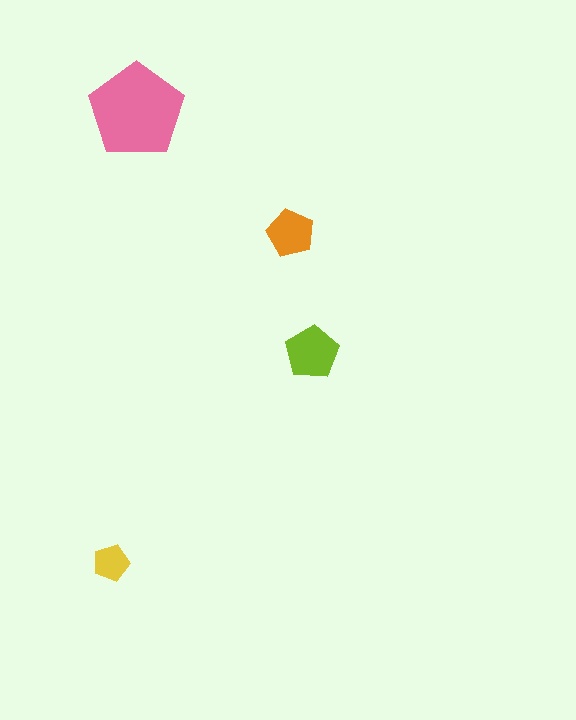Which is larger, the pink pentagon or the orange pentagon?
The pink one.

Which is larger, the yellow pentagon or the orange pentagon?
The orange one.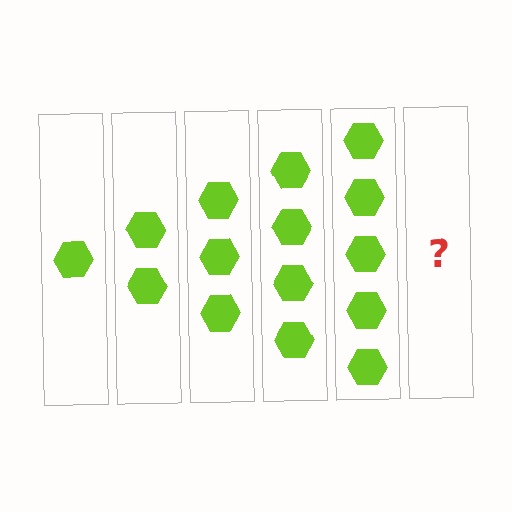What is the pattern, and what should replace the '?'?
The pattern is that each step adds one more hexagon. The '?' should be 6 hexagons.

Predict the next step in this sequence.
The next step is 6 hexagons.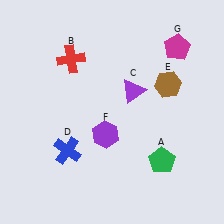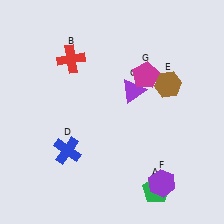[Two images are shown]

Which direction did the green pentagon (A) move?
The green pentagon (A) moved down.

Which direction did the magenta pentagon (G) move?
The magenta pentagon (G) moved left.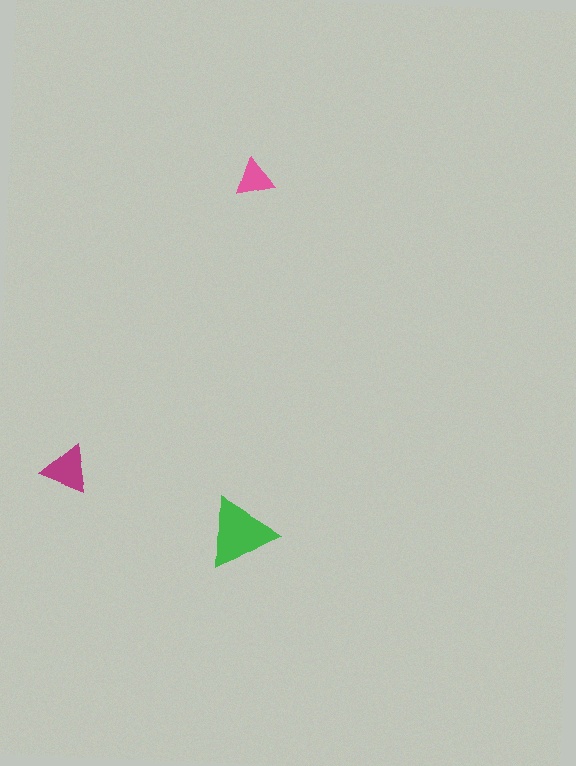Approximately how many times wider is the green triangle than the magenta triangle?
About 1.5 times wider.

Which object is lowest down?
The green triangle is bottommost.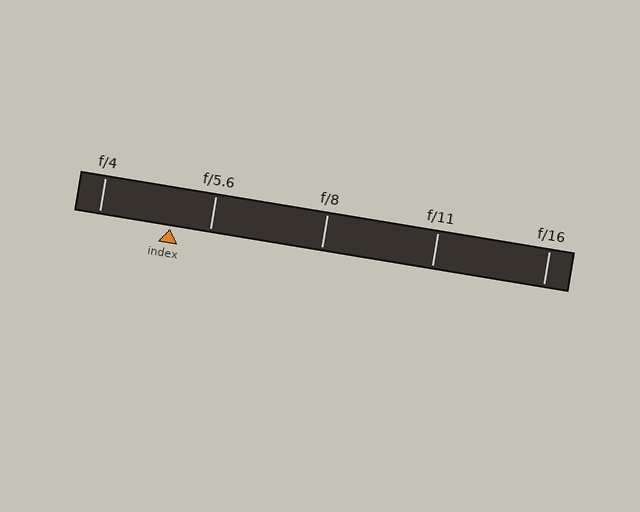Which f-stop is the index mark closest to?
The index mark is closest to f/5.6.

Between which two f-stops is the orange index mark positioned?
The index mark is between f/4 and f/5.6.